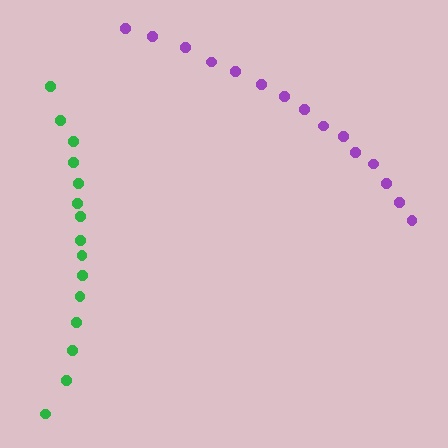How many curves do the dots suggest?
There are 2 distinct paths.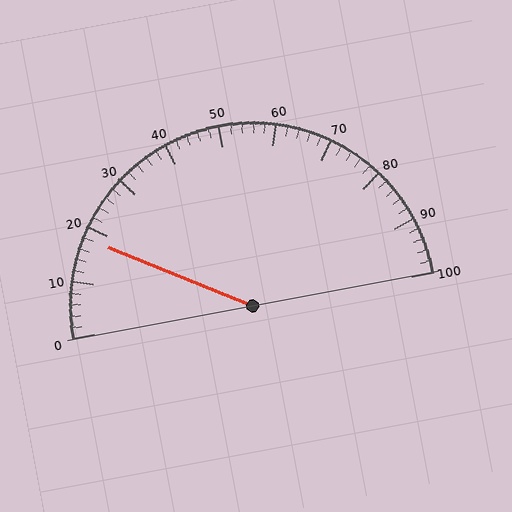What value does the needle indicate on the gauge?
The needle indicates approximately 18.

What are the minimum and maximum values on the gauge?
The gauge ranges from 0 to 100.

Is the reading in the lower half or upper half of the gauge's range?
The reading is in the lower half of the range (0 to 100).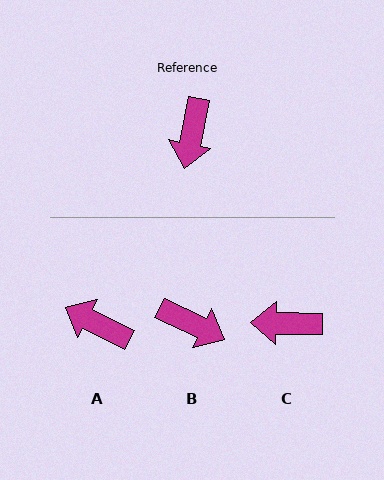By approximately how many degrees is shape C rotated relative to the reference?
Approximately 79 degrees clockwise.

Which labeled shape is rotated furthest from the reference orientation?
A, about 106 degrees away.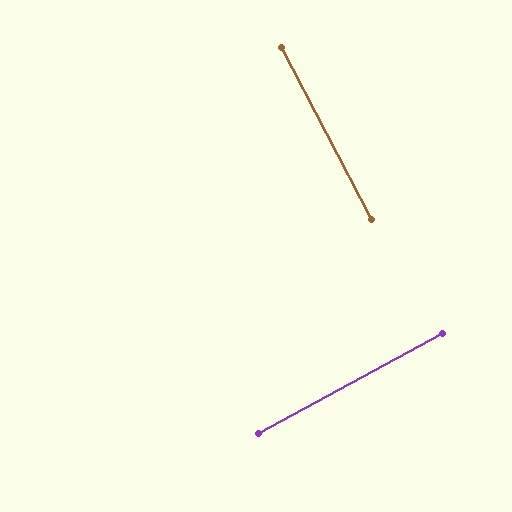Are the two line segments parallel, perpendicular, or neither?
Perpendicular — they meet at approximately 89°.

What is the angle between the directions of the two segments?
Approximately 89 degrees.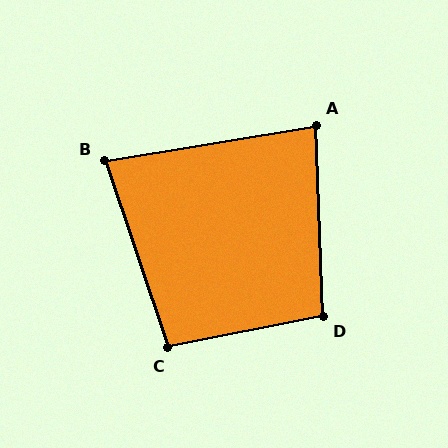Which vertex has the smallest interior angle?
B, at approximately 81 degrees.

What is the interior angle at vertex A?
Approximately 82 degrees (acute).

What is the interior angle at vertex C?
Approximately 98 degrees (obtuse).